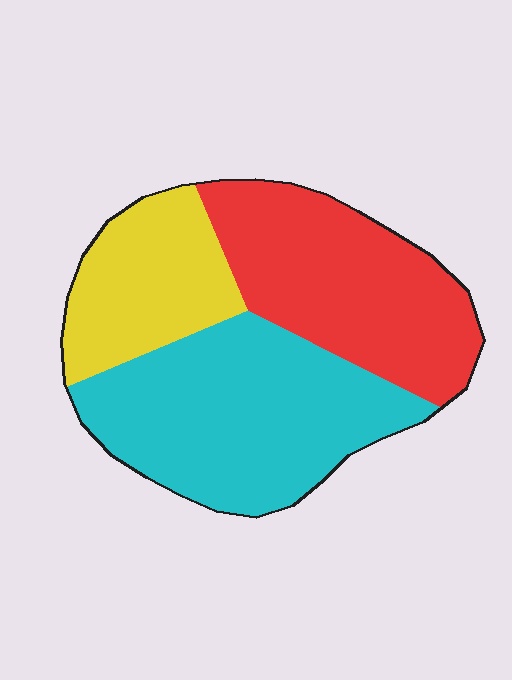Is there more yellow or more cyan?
Cyan.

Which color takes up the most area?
Cyan, at roughly 45%.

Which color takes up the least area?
Yellow, at roughly 20%.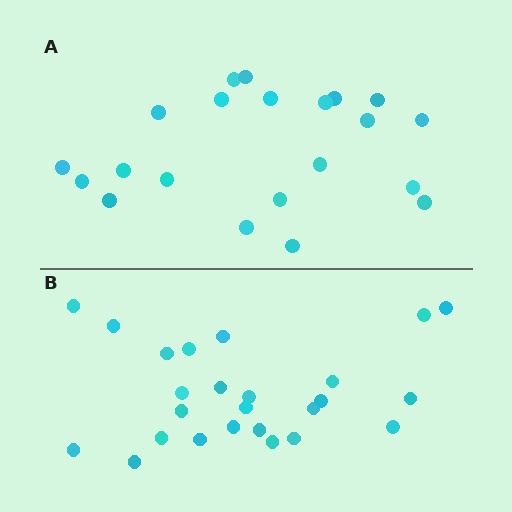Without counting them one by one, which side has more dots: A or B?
Region B (the bottom region) has more dots.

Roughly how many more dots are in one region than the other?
Region B has about 4 more dots than region A.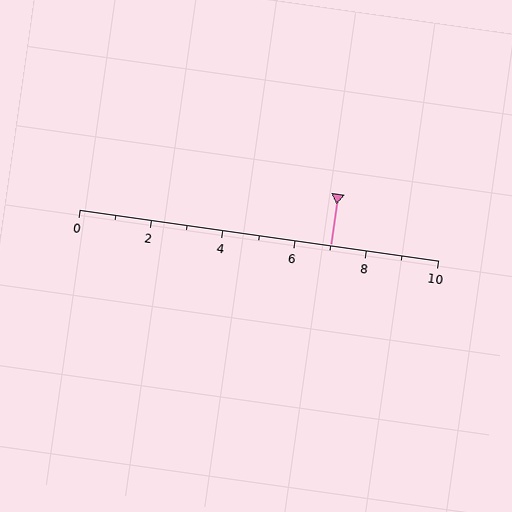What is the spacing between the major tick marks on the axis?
The major ticks are spaced 2 apart.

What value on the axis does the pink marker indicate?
The marker indicates approximately 7.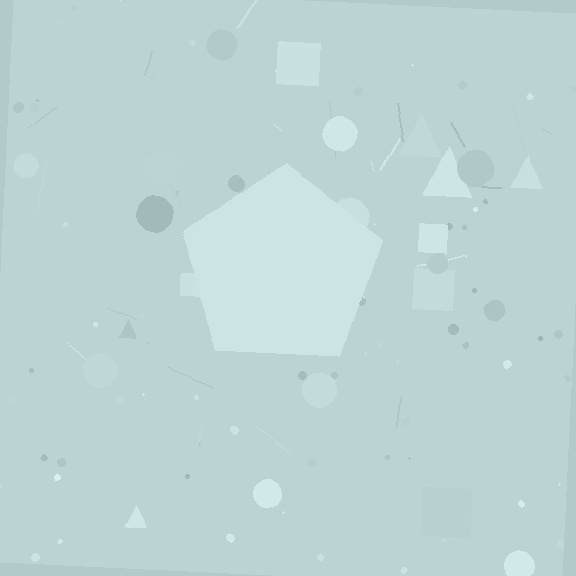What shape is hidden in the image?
A pentagon is hidden in the image.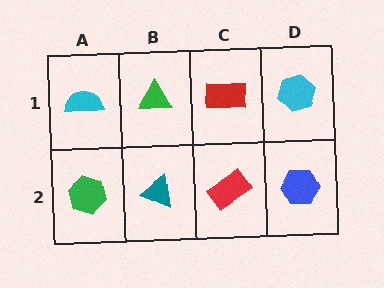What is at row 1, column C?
A red rectangle.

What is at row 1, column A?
A cyan semicircle.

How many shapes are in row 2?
4 shapes.